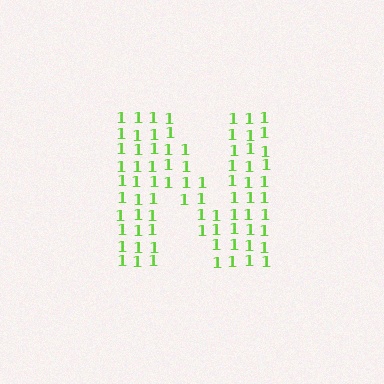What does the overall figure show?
The overall figure shows the letter N.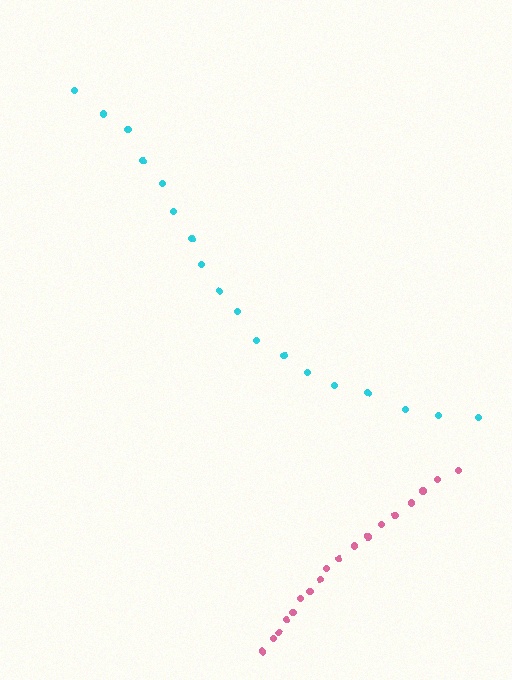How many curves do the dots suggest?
There are 2 distinct paths.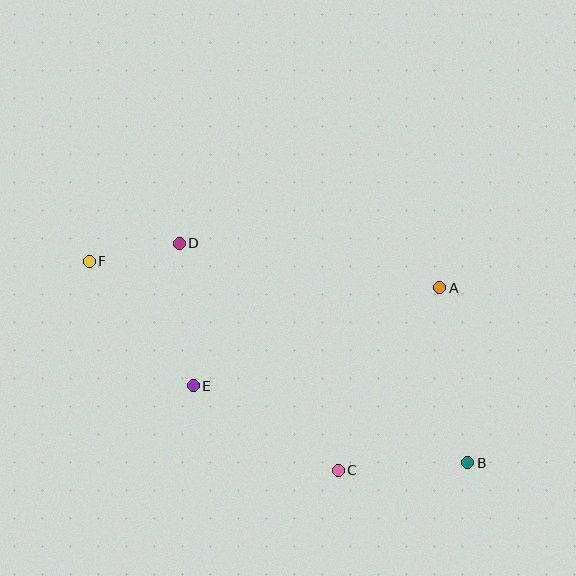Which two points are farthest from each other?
Points B and F are farthest from each other.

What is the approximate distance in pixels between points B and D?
The distance between B and D is approximately 362 pixels.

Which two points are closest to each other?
Points D and F are closest to each other.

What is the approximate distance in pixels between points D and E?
The distance between D and E is approximately 143 pixels.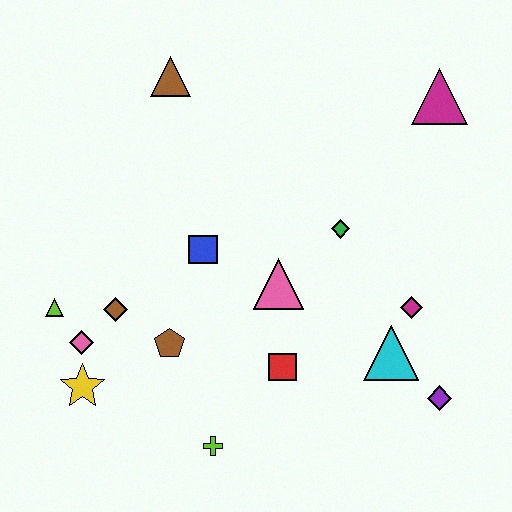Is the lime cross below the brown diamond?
Yes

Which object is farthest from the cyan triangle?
The brown triangle is farthest from the cyan triangle.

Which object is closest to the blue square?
The pink triangle is closest to the blue square.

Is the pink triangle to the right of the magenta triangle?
No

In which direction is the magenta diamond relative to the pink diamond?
The magenta diamond is to the right of the pink diamond.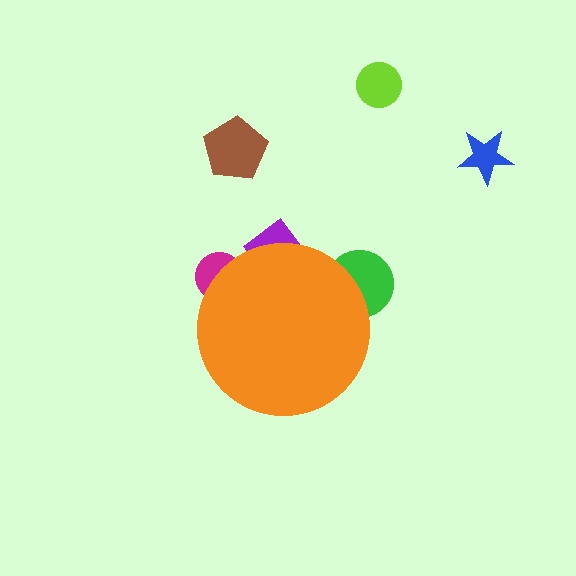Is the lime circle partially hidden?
No, the lime circle is fully visible.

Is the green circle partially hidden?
Yes, the green circle is partially hidden behind the orange circle.